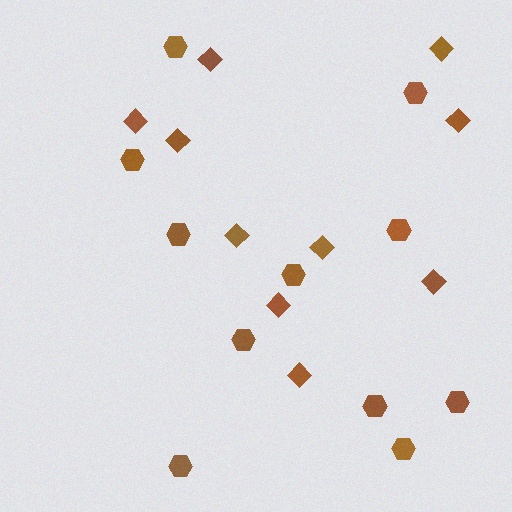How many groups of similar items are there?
There are 2 groups: one group of hexagons (11) and one group of diamonds (10).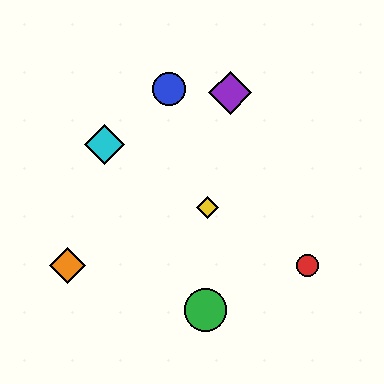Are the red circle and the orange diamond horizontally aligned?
Yes, both are at y≈266.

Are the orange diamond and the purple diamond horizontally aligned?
No, the orange diamond is at y≈266 and the purple diamond is at y≈93.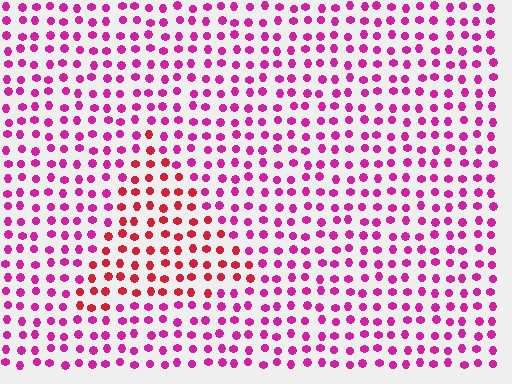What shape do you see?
I see a triangle.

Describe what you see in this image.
The image is filled with small magenta elements in a uniform arrangement. A triangle-shaped region is visible where the elements are tinted to a slightly different hue, forming a subtle color boundary.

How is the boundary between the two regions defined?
The boundary is defined purely by a slight shift in hue (about 37 degrees). Spacing, size, and orientation are identical on both sides.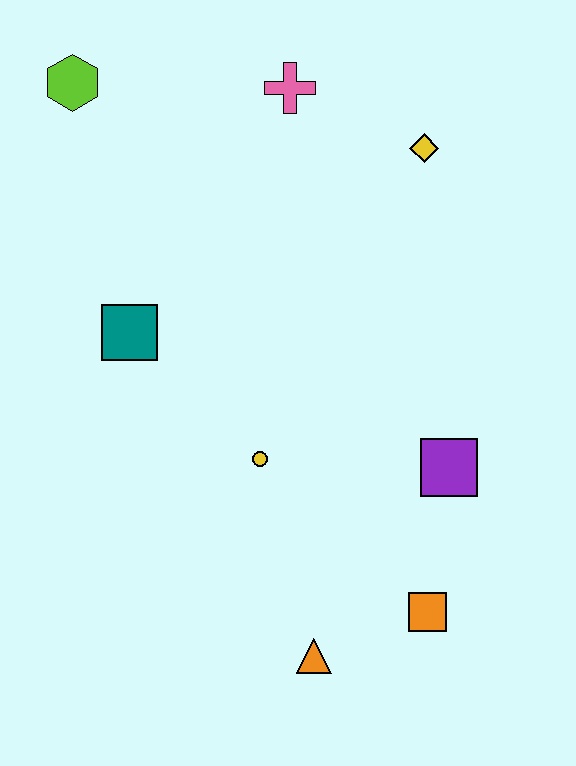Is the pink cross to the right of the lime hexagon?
Yes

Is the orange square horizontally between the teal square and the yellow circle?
No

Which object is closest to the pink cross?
The yellow diamond is closest to the pink cross.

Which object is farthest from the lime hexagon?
The orange square is farthest from the lime hexagon.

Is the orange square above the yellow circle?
No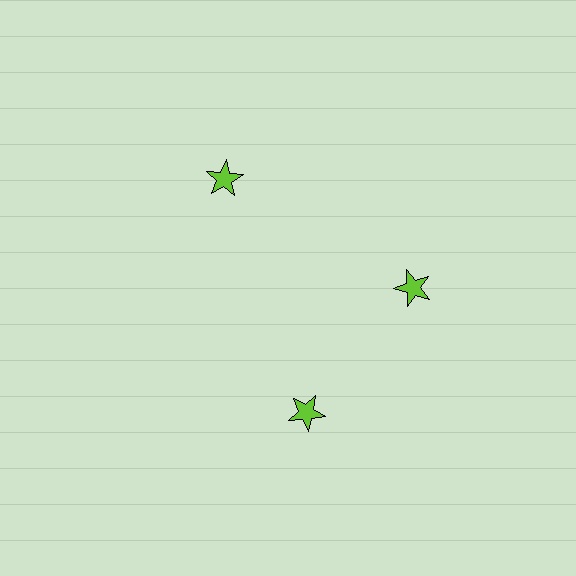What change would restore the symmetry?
The symmetry would be restored by rotating it back into even spacing with its neighbors so that all 3 stars sit at equal angles and equal distance from the center.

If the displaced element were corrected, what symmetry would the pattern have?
It would have 3-fold rotational symmetry — the pattern would map onto itself every 120 degrees.